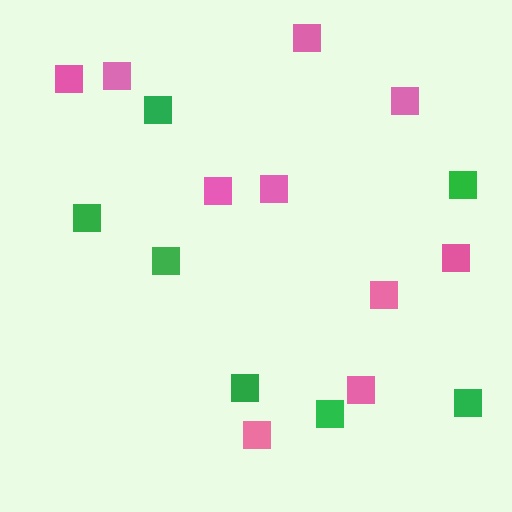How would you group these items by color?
There are 2 groups: one group of green squares (7) and one group of pink squares (10).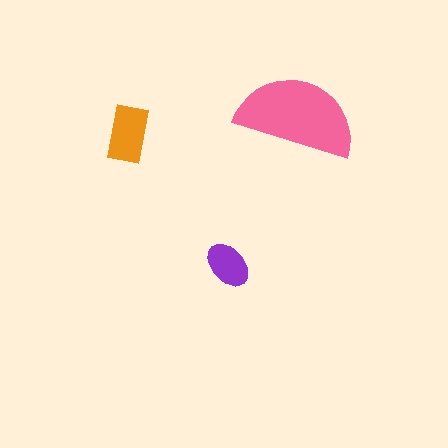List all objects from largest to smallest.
The pink semicircle, the orange rectangle, the purple ellipse.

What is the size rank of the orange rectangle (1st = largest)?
2nd.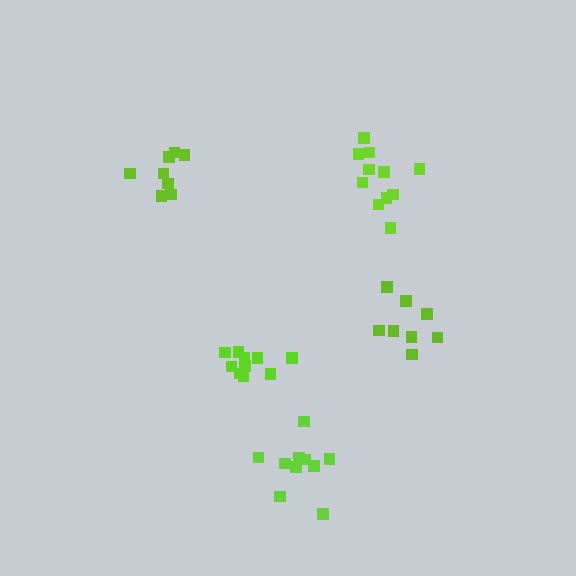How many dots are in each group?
Group 1: 11 dots, Group 2: 8 dots, Group 3: 10 dots, Group 4: 10 dots, Group 5: 8 dots (47 total).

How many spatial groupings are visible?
There are 5 spatial groupings.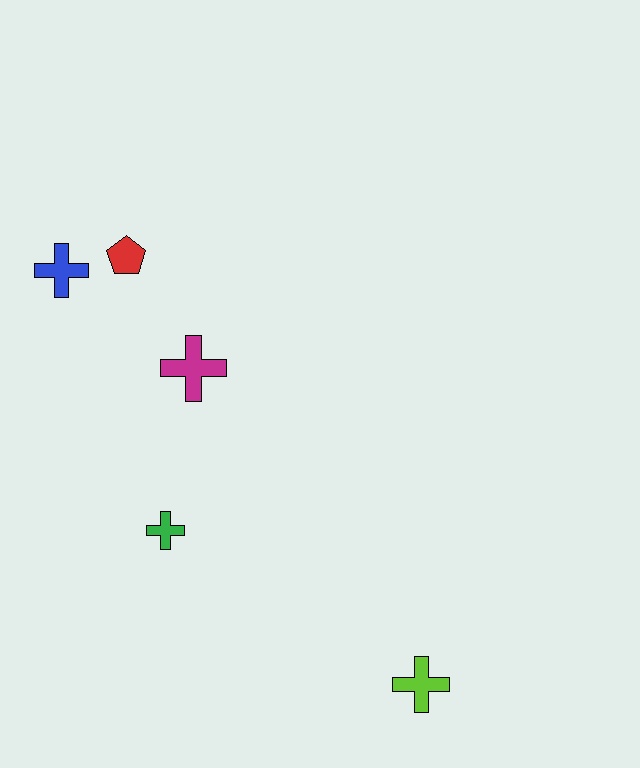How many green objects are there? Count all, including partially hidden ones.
There is 1 green object.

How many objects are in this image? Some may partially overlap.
There are 5 objects.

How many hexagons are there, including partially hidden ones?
There are no hexagons.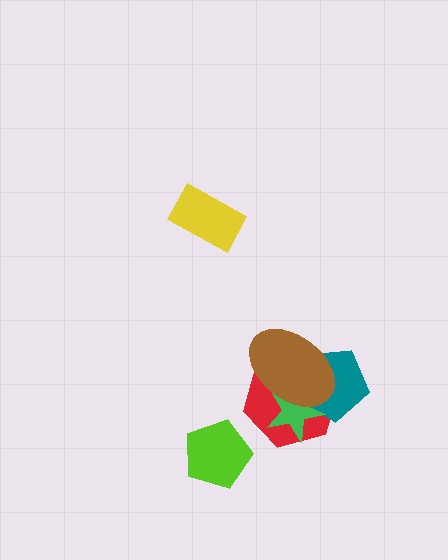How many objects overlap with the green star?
3 objects overlap with the green star.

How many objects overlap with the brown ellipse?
3 objects overlap with the brown ellipse.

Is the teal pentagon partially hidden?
Yes, it is partially covered by another shape.